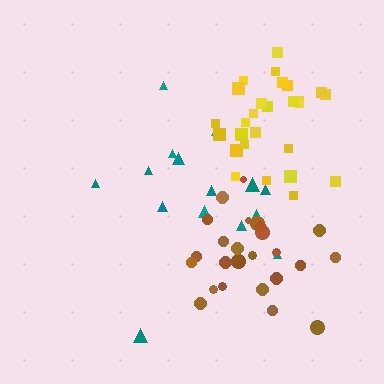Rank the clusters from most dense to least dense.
brown, yellow, teal.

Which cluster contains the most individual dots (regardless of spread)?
Yellow (27).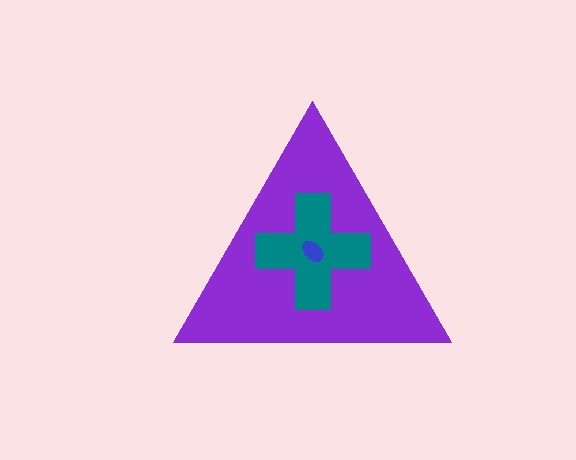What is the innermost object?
The blue ellipse.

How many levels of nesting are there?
3.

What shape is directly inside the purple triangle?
The teal cross.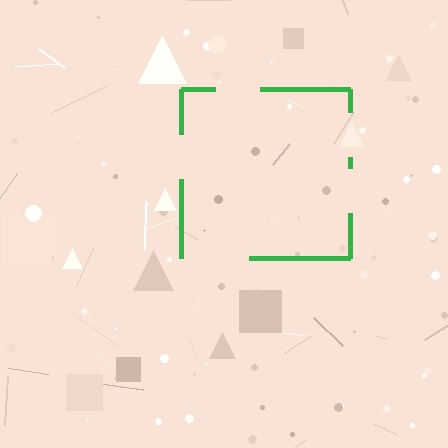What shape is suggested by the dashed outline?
The dashed outline suggests a square.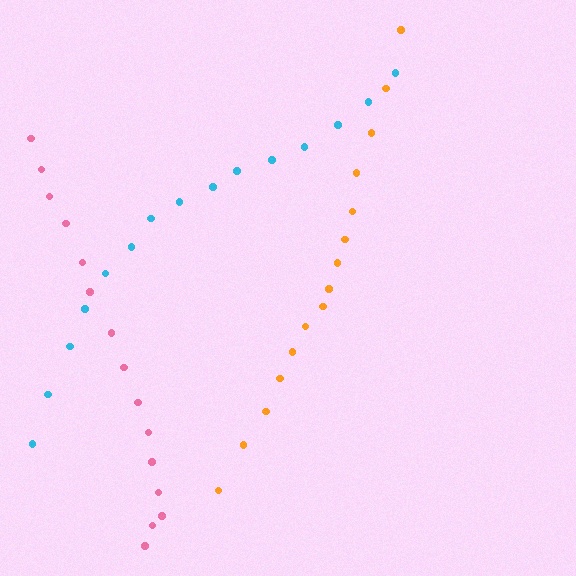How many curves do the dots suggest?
There are 3 distinct paths.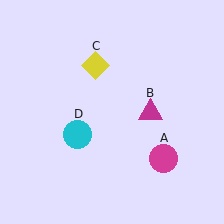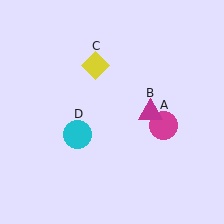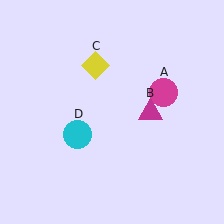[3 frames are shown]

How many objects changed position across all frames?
1 object changed position: magenta circle (object A).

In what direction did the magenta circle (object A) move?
The magenta circle (object A) moved up.